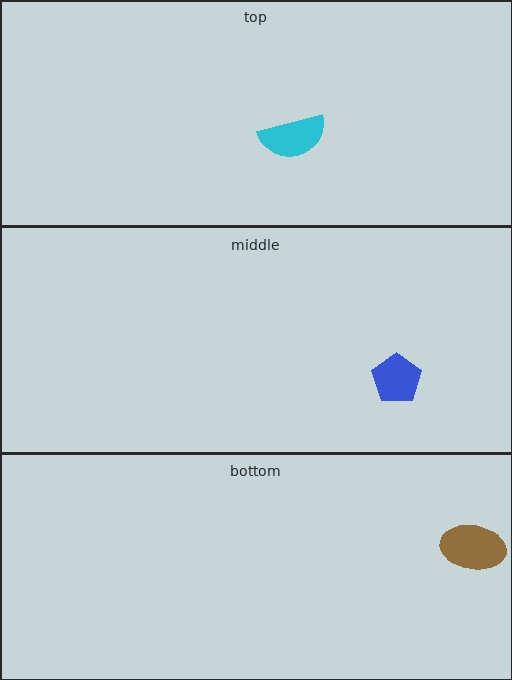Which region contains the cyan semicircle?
The top region.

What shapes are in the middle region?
The blue pentagon.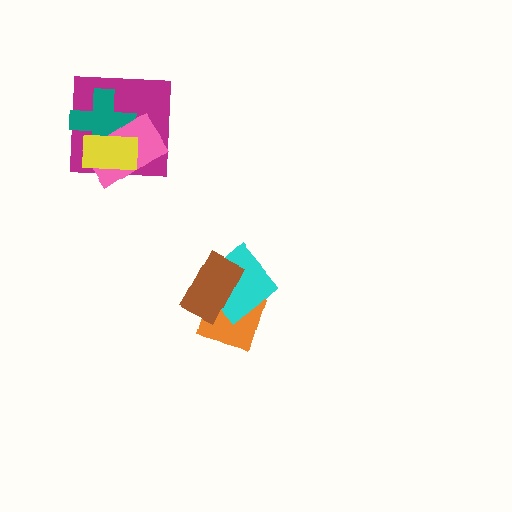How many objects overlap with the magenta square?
3 objects overlap with the magenta square.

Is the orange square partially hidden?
Yes, it is partially covered by another shape.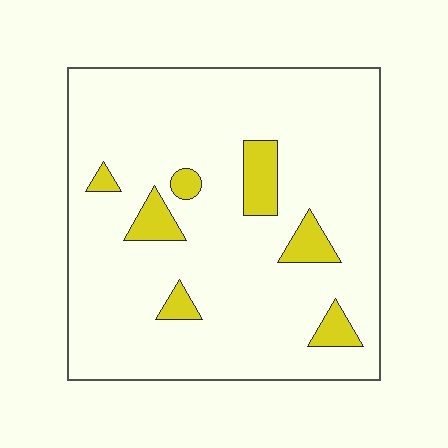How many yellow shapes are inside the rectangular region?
7.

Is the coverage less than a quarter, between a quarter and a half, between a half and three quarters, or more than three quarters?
Less than a quarter.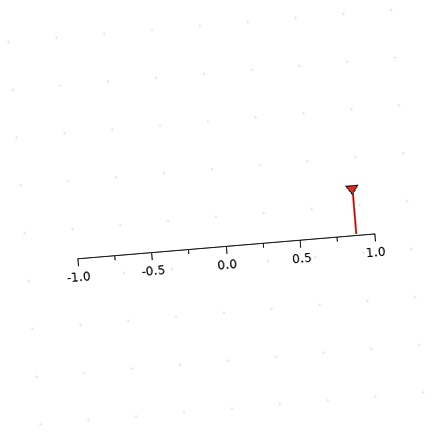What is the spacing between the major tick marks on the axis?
The major ticks are spaced 0.5 apart.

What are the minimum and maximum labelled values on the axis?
The axis runs from -1.0 to 1.0.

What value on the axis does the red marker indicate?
The marker indicates approximately 0.88.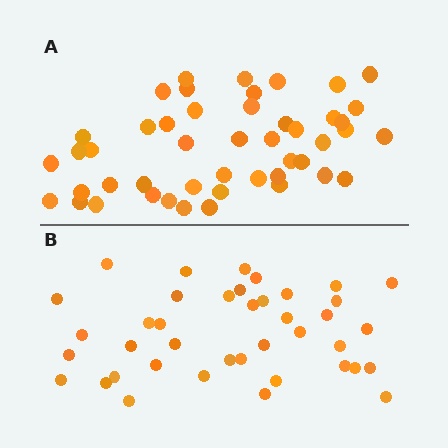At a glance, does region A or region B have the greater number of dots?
Region A (the top region) has more dots.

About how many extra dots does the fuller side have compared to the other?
Region A has roughly 8 or so more dots than region B.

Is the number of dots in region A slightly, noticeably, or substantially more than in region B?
Region A has only slightly more — the two regions are fairly close. The ratio is roughly 1.2 to 1.